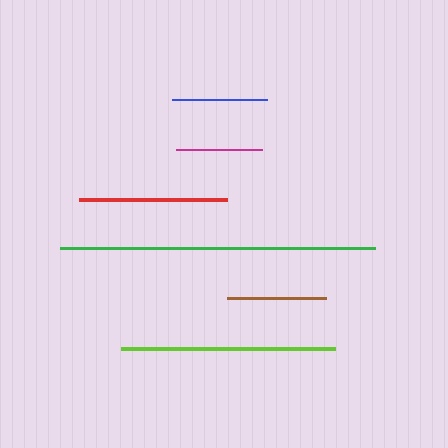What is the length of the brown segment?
The brown segment is approximately 99 pixels long.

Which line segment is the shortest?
The magenta line is the shortest at approximately 85 pixels.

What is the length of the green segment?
The green segment is approximately 315 pixels long.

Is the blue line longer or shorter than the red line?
The red line is longer than the blue line.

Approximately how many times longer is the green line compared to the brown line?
The green line is approximately 3.2 times the length of the brown line.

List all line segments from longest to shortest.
From longest to shortest: green, lime, red, brown, blue, magenta.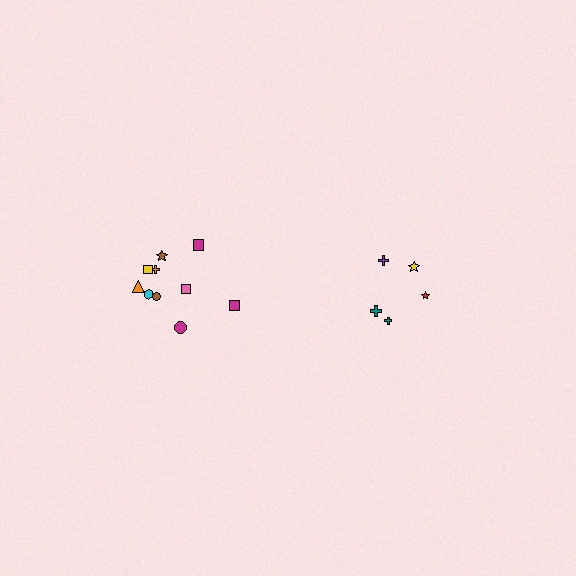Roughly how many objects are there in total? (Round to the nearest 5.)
Roughly 15 objects in total.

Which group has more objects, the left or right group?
The left group.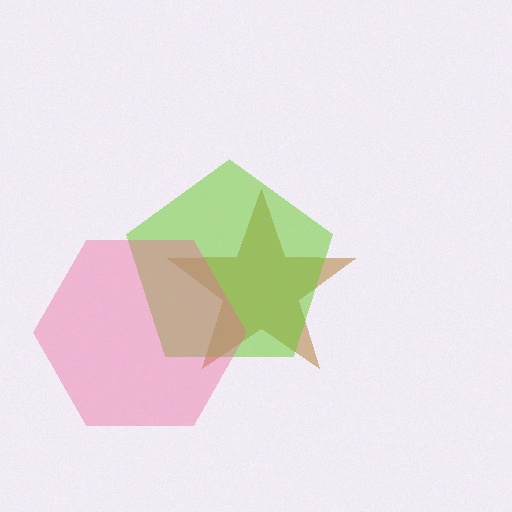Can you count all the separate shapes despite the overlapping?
Yes, there are 3 separate shapes.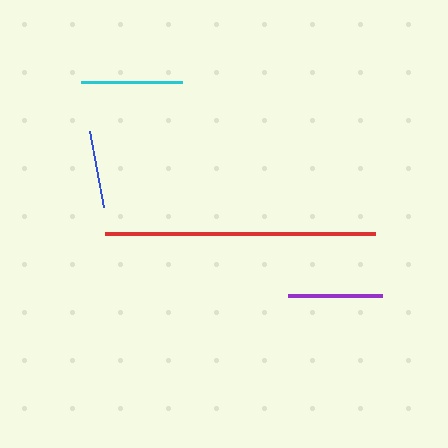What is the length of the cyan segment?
The cyan segment is approximately 101 pixels long.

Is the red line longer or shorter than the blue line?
The red line is longer than the blue line.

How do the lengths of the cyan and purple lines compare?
The cyan and purple lines are approximately the same length.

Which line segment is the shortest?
The blue line is the shortest at approximately 77 pixels.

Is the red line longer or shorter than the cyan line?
The red line is longer than the cyan line.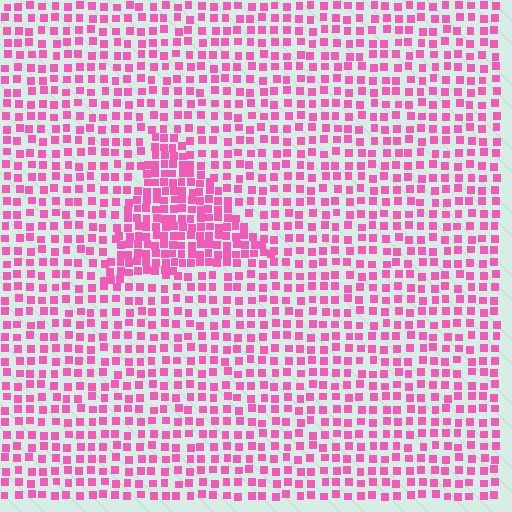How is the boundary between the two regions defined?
The boundary is defined by a change in element density (approximately 1.9x ratio). All elements are the same color, size, and shape.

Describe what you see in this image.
The image contains small pink elements arranged at two different densities. A triangle-shaped region is visible where the elements are more densely packed than the surrounding area.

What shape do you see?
I see a triangle.